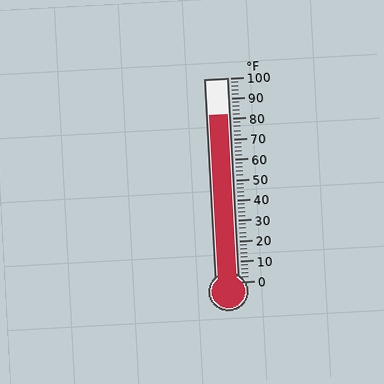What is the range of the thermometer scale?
The thermometer scale ranges from 0°F to 100°F.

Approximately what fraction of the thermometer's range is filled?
The thermometer is filled to approximately 80% of its range.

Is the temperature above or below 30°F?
The temperature is above 30°F.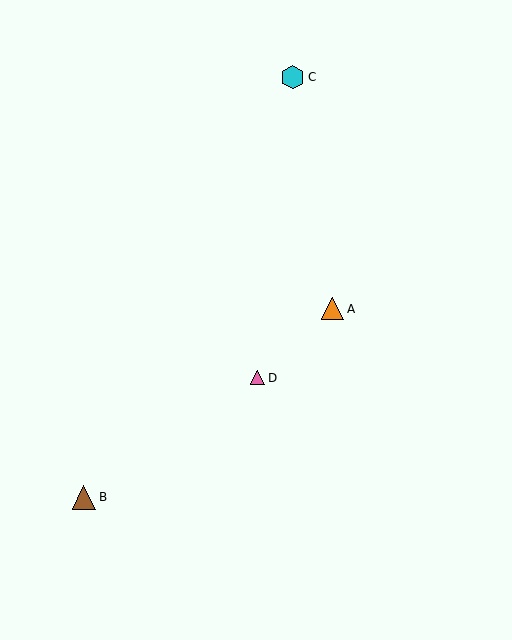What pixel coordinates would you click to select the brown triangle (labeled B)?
Click at (84, 497) to select the brown triangle B.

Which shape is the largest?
The brown triangle (labeled B) is the largest.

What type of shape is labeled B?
Shape B is a brown triangle.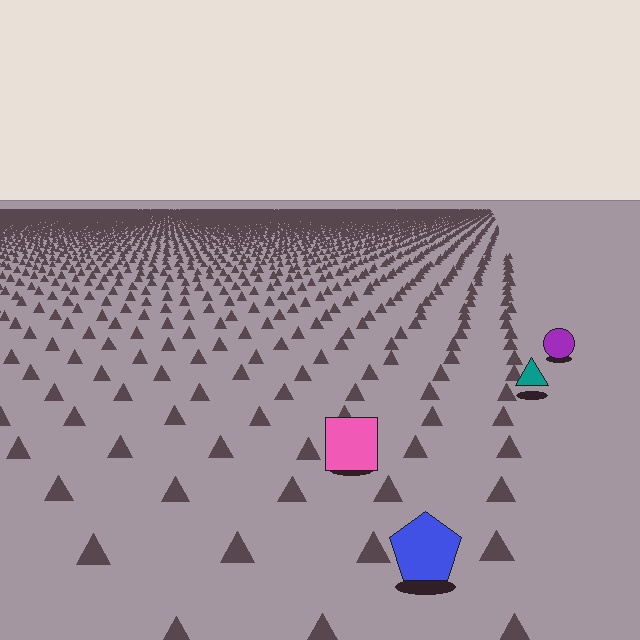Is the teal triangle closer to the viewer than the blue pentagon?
No. The blue pentagon is closer — you can tell from the texture gradient: the ground texture is coarser near it.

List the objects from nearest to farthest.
From nearest to farthest: the blue pentagon, the pink square, the teal triangle, the purple circle.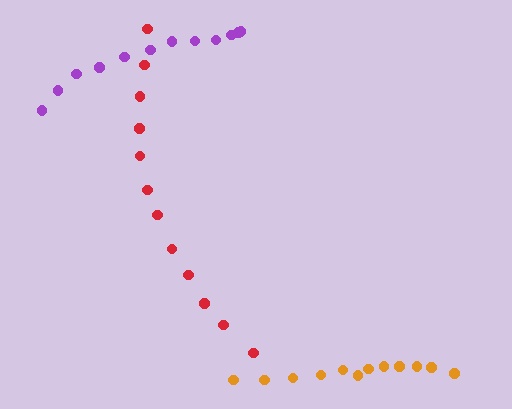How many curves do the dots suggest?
There are 3 distinct paths.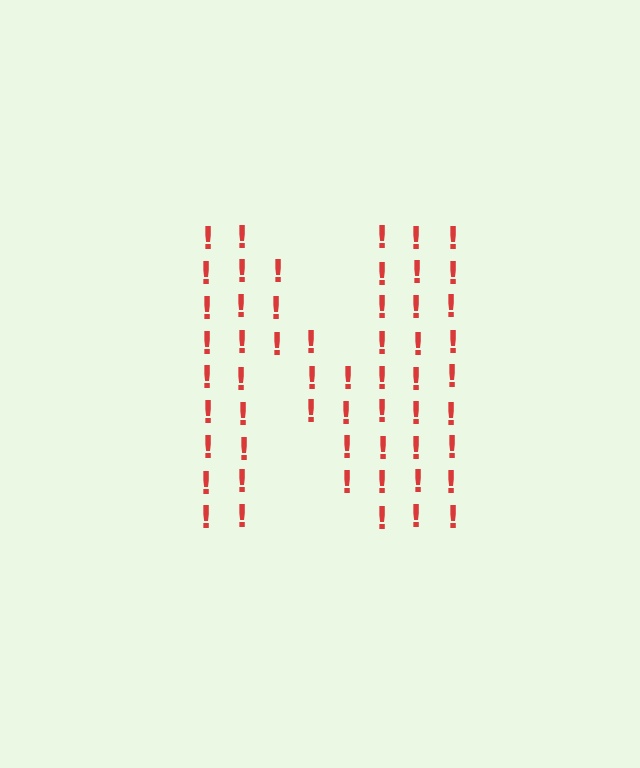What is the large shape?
The large shape is the letter N.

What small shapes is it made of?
It is made of small exclamation marks.